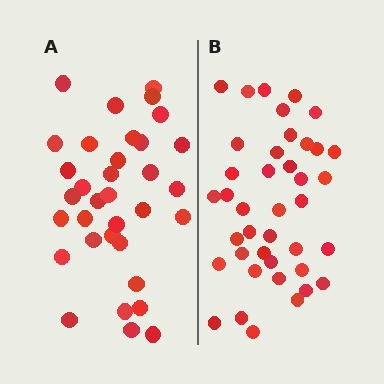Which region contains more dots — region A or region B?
Region B (the right region) has more dots.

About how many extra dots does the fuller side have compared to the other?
Region B has about 6 more dots than region A.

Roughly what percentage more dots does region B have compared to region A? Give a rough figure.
About 20% more.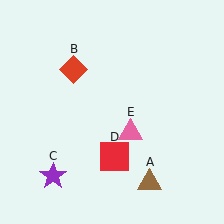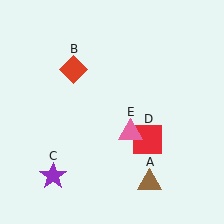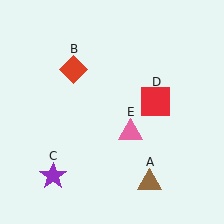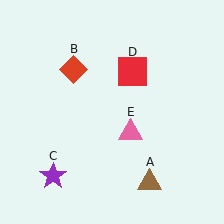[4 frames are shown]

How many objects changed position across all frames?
1 object changed position: red square (object D).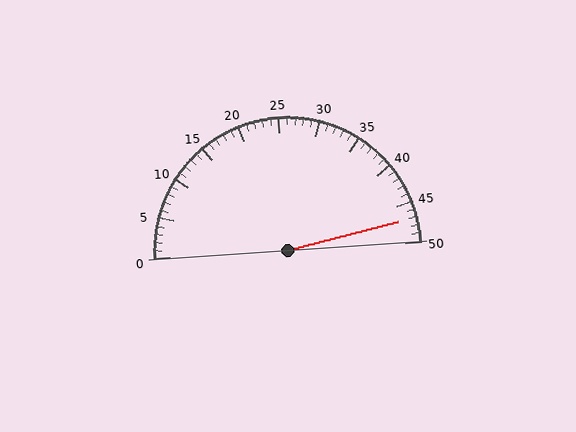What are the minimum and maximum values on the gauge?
The gauge ranges from 0 to 50.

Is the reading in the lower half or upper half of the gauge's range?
The reading is in the upper half of the range (0 to 50).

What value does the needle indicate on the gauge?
The needle indicates approximately 47.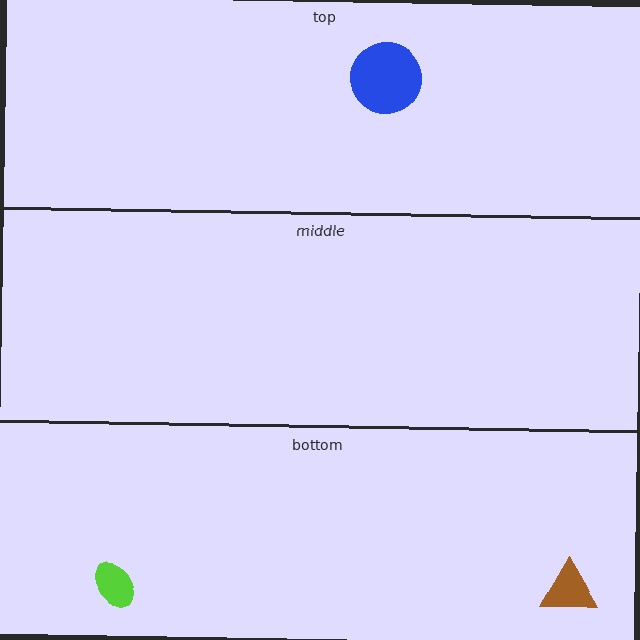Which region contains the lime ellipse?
The bottom region.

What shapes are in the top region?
The blue circle.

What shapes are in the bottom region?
The brown triangle, the lime ellipse.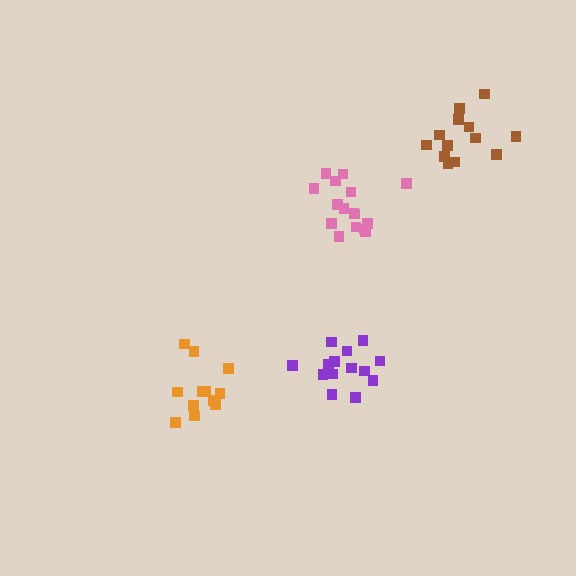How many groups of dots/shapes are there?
There are 4 groups.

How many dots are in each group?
Group 1: 16 dots, Group 2: 12 dots, Group 3: 13 dots, Group 4: 15 dots (56 total).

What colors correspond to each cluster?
The clusters are colored: pink, orange, brown, purple.